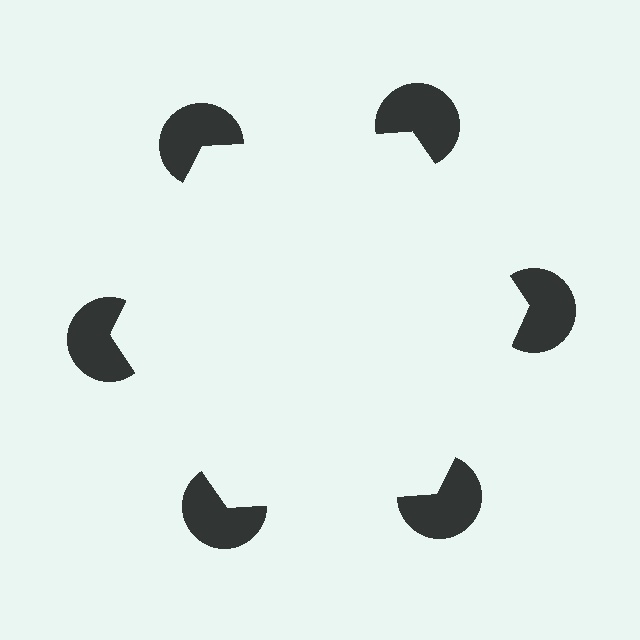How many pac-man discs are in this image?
There are 6 — one at each vertex of the illusory hexagon.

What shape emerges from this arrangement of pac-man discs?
An illusory hexagon — its edges are inferred from the aligned wedge cuts in the pac-man discs, not physically drawn.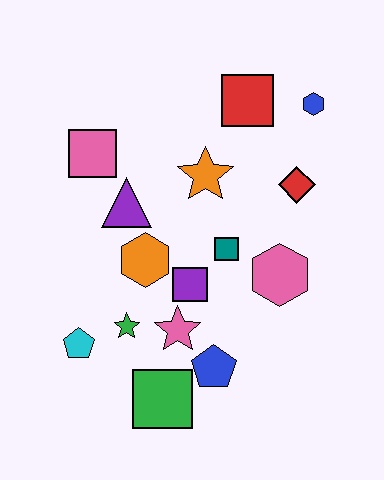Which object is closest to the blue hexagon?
The red square is closest to the blue hexagon.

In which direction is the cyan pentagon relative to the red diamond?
The cyan pentagon is to the left of the red diamond.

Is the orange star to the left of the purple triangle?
No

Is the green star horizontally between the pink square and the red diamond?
Yes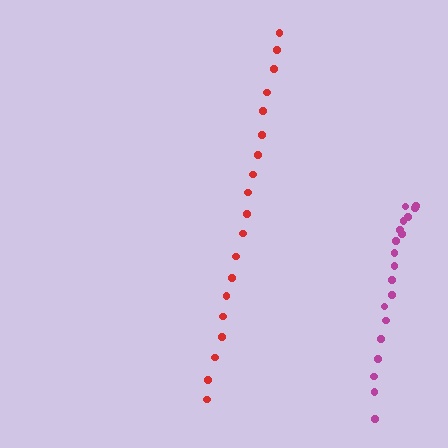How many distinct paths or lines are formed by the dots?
There are 2 distinct paths.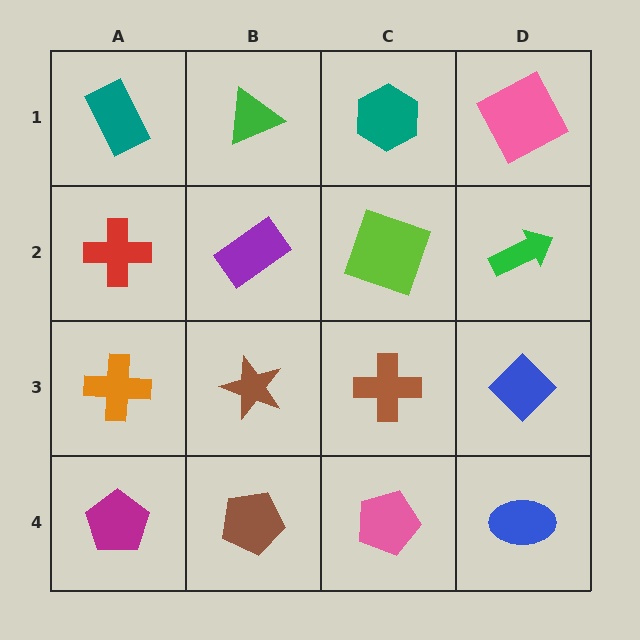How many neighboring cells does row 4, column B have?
3.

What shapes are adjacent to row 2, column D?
A pink square (row 1, column D), a blue diamond (row 3, column D), a lime square (row 2, column C).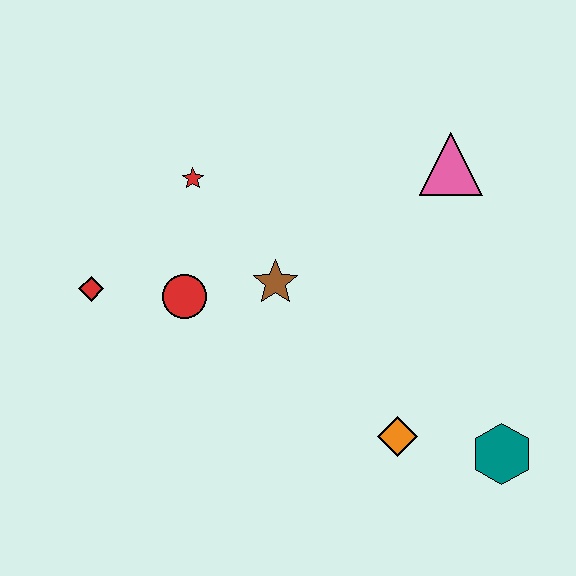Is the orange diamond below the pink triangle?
Yes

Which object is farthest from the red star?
The teal hexagon is farthest from the red star.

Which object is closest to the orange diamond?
The teal hexagon is closest to the orange diamond.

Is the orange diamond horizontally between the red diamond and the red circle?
No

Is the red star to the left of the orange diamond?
Yes